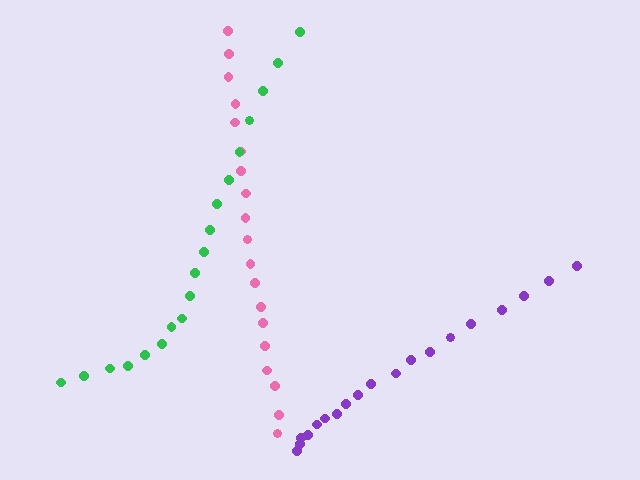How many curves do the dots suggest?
There are 3 distinct paths.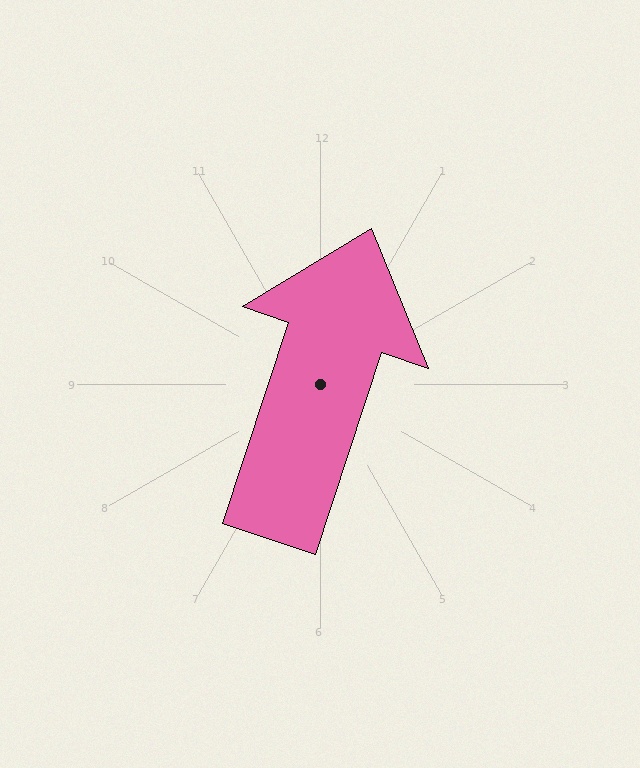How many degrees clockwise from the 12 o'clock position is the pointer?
Approximately 18 degrees.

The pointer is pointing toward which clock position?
Roughly 1 o'clock.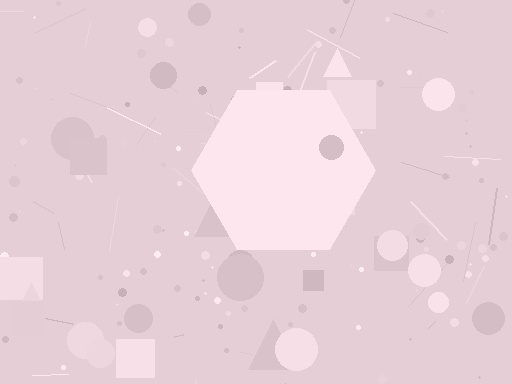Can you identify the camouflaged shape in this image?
The camouflaged shape is a hexagon.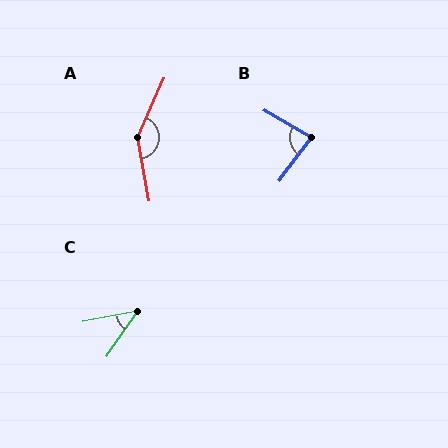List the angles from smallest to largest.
C (44°), B (84°), A (146°).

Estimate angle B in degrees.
Approximately 84 degrees.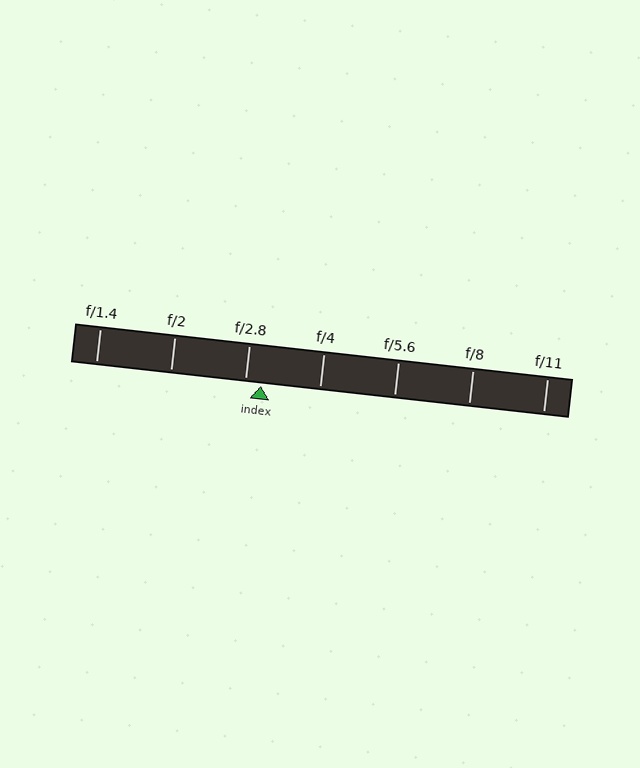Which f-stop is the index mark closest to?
The index mark is closest to f/2.8.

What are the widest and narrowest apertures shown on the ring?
The widest aperture shown is f/1.4 and the narrowest is f/11.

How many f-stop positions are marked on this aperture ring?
There are 7 f-stop positions marked.